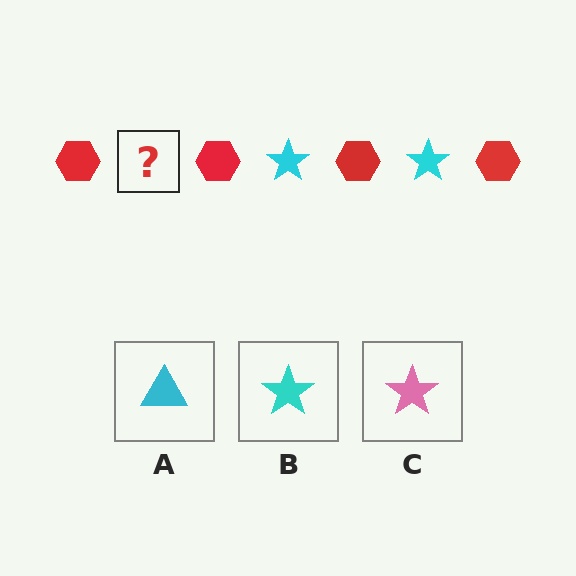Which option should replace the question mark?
Option B.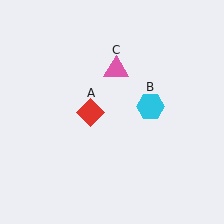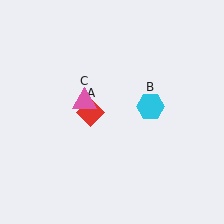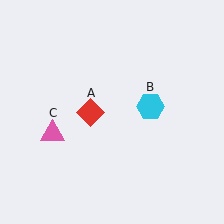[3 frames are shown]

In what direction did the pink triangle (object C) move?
The pink triangle (object C) moved down and to the left.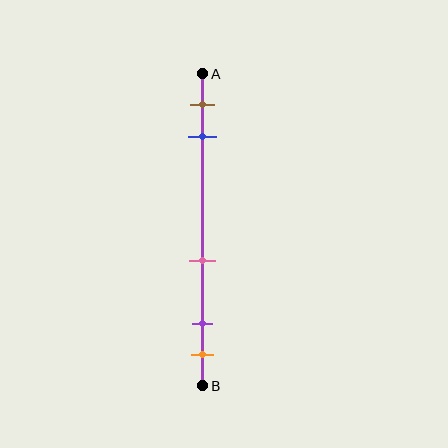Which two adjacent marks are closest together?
The purple and orange marks are the closest adjacent pair.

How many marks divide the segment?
There are 5 marks dividing the segment.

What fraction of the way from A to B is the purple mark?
The purple mark is approximately 80% (0.8) of the way from A to B.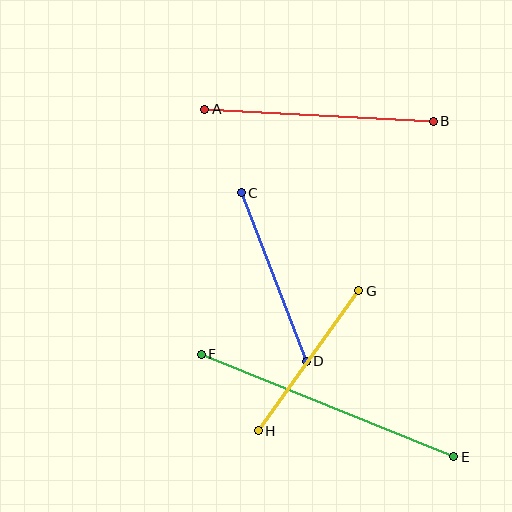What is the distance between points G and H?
The distance is approximately 173 pixels.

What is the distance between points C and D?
The distance is approximately 181 pixels.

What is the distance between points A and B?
The distance is approximately 229 pixels.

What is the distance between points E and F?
The distance is approximately 273 pixels.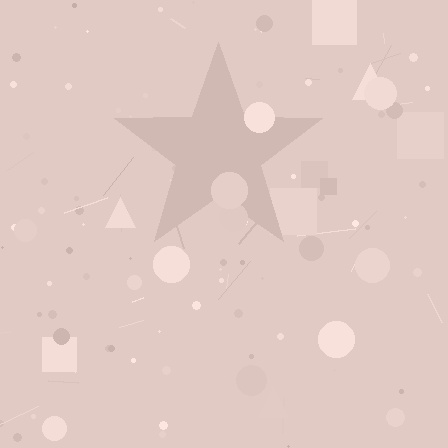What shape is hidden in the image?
A star is hidden in the image.